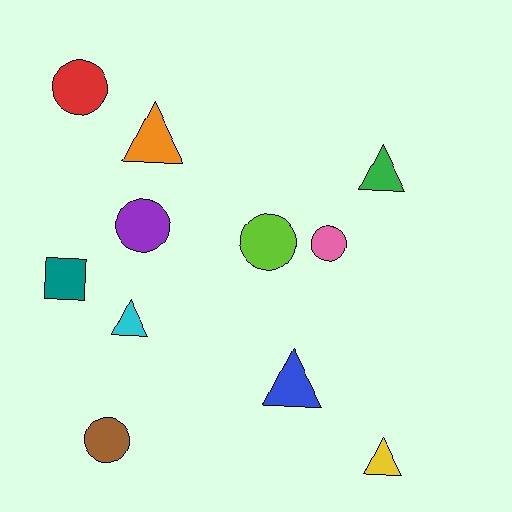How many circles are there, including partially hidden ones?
There are 5 circles.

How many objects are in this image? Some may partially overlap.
There are 11 objects.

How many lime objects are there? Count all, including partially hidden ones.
There is 1 lime object.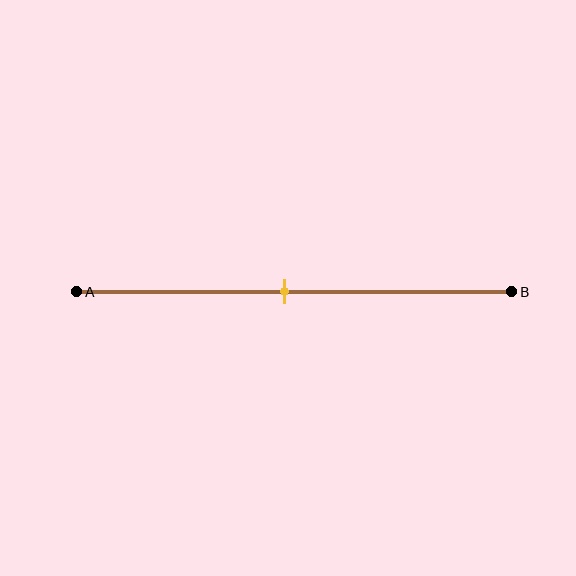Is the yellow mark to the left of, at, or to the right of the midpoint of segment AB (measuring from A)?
The yellow mark is approximately at the midpoint of segment AB.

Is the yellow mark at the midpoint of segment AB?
Yes, the mark is approximately at the midpoint.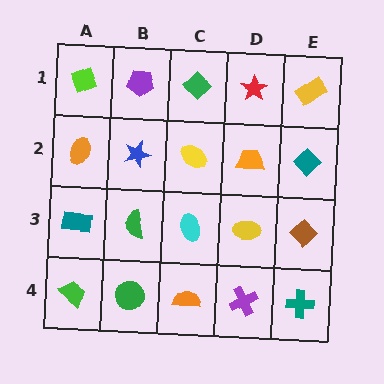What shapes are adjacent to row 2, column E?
A yellow rectangle (row 1, column E), a brown diamond (row 3, column E), an orange trapezoid (row 2, column D).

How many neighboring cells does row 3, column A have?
3.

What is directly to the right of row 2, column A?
A blue star.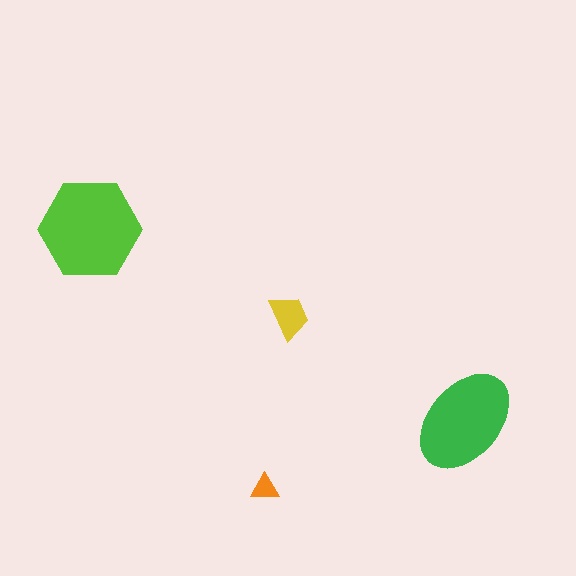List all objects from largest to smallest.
The lime hexagon, the green ellipse, the yellow trapezoid, the orange triangle.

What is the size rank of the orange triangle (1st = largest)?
4th.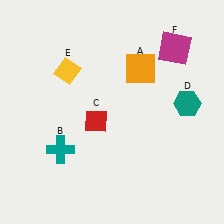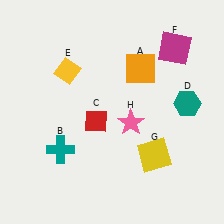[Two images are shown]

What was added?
A yellow square (G), a pink star (H) were added in Image 2.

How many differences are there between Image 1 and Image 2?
There are 2 differences between the two images.